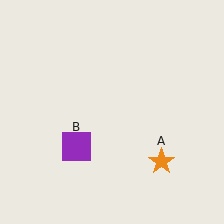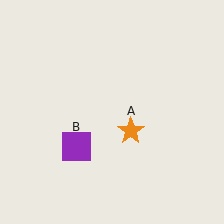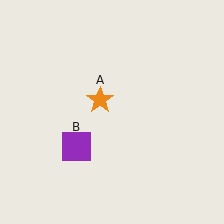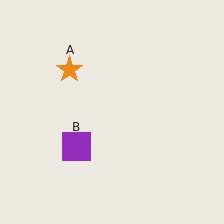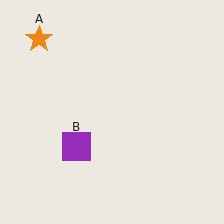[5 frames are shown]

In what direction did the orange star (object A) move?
The orange star (object A) moved up and to the left.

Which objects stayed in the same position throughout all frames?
Purple square (object B) remained stationary.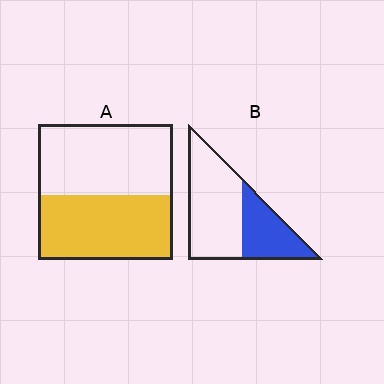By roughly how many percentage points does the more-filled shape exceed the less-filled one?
By roughly 10 percentage points (A over B).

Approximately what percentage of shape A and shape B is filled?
A is approximately 50% and B is approximately 35%.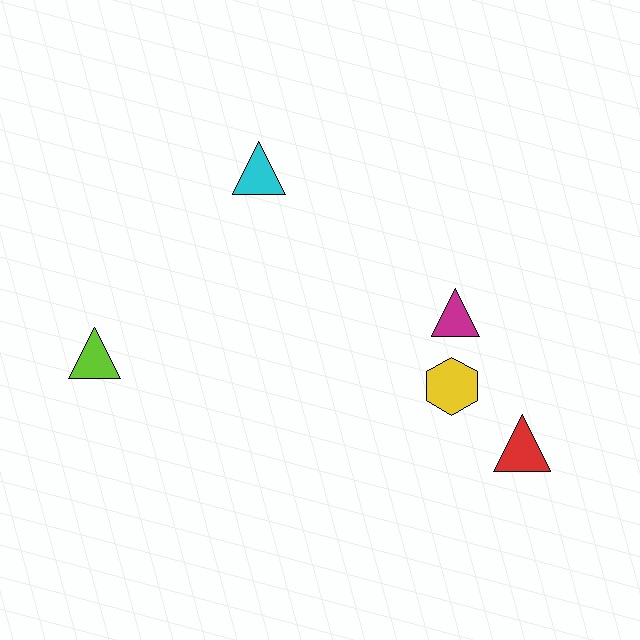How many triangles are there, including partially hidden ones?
There are 4 triangles.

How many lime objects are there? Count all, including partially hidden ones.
There is 1 lime object.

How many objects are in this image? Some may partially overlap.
There are 5 objects.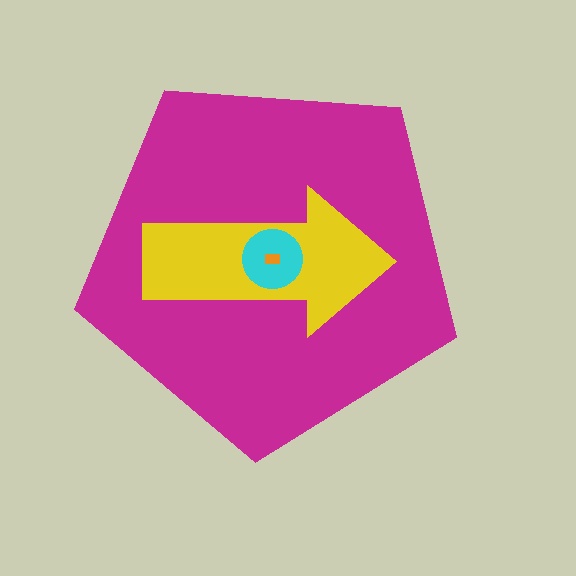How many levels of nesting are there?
4.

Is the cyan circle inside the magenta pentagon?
Yes.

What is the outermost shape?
The magenta pentagon.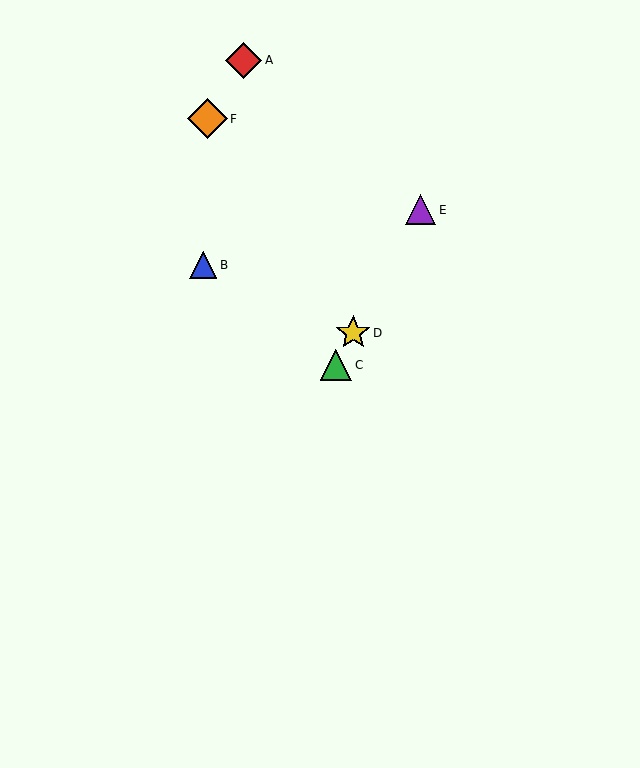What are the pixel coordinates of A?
Object A is at (244, 60).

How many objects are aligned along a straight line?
3 objects (C, D, E) are aligned along a straight line.